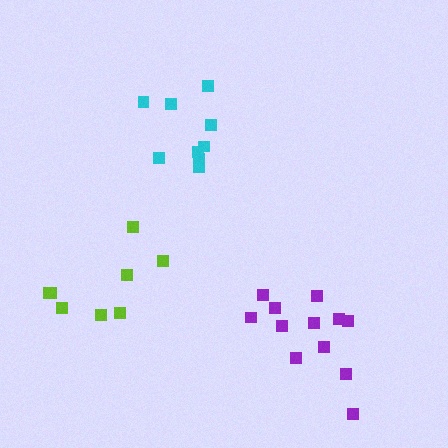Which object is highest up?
The cyan cluster is topmost.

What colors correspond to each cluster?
The clusters are colored: purple, lime, cyan.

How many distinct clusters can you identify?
There are 3 distinct clusters.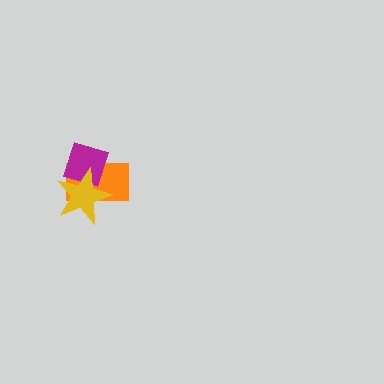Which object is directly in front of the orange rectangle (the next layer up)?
The magenta diamond is directly in front of the orange rectangle.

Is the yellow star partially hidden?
No, no other shape covers it.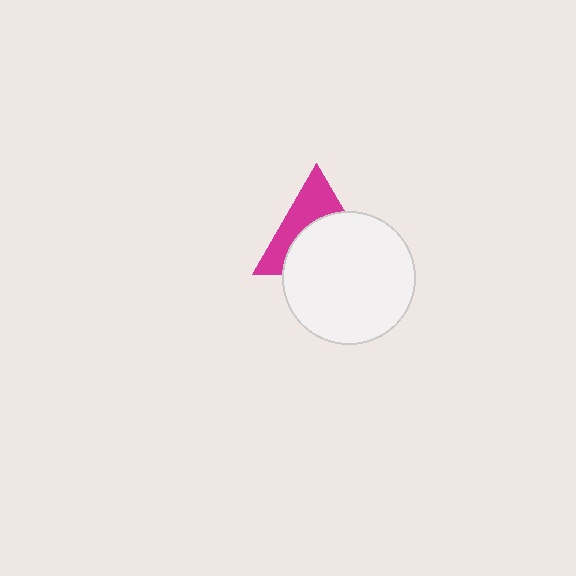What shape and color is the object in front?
The object in front is a white circle.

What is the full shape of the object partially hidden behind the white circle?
The partially hidden object is a magenta triangle.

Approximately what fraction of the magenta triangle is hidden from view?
Roughly 58% of the magenta triangle is hidden behind the white circle.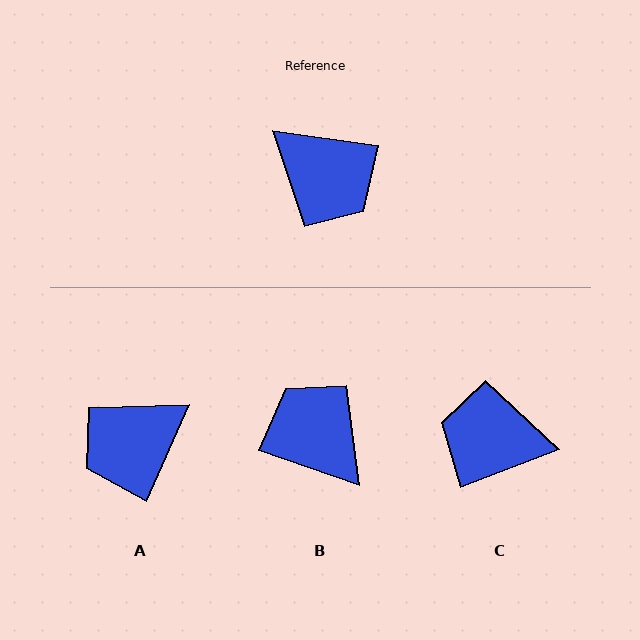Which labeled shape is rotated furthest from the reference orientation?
B, about 169 degrees away.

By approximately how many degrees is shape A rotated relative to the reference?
Approximately 106 degrees clockwise.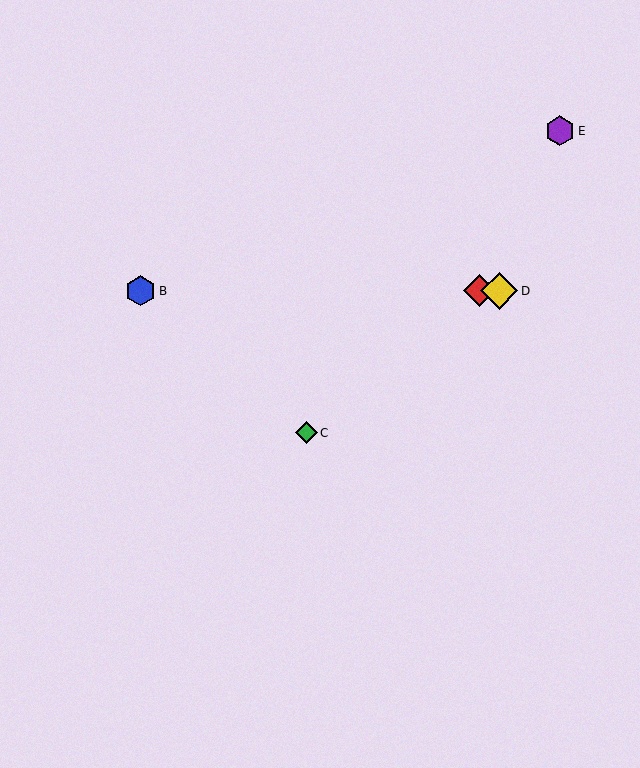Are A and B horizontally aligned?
Yes, both are at y≈291.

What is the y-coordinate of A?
Object A is at y≈291.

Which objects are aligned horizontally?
Objects A, B, D are aligned horizontally.